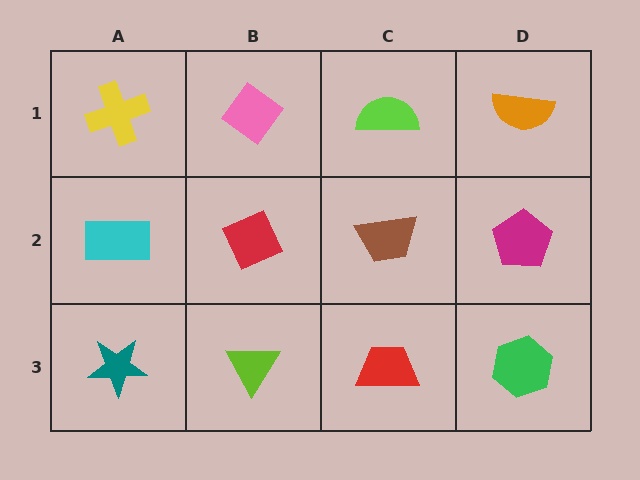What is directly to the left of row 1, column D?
A lime semicircle.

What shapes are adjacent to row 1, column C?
A brown trapezoid (row 2, column C), a pink diamond (row 1, column B), an orange semicircle (row 1, column D).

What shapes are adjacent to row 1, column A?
A cyan rectangle (row 2, column A), a pink diamond (row 1, column B).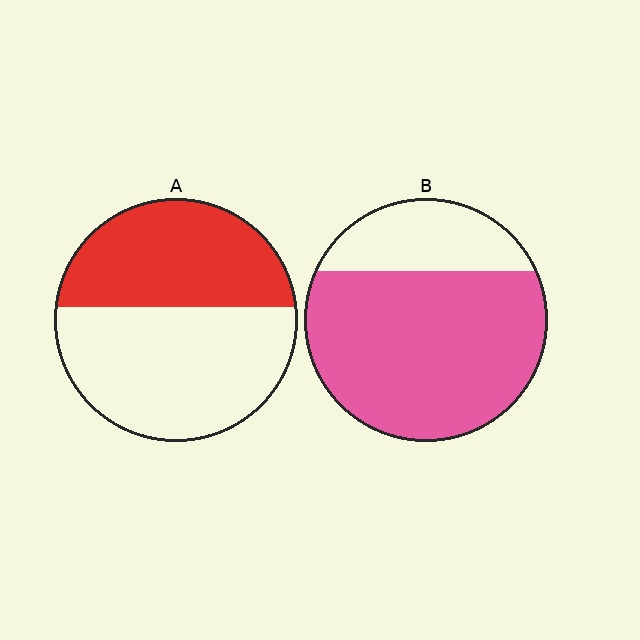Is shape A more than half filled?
No.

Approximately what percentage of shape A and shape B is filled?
A is approximately 45% and B is approximately 75%.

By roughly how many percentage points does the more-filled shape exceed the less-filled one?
By roughly 30 percentage points (B over A).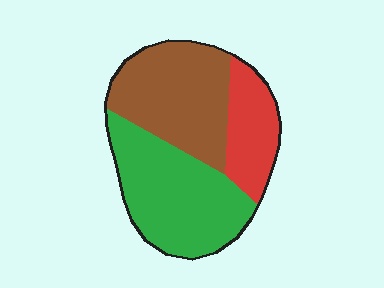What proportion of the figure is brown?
Brown takes up about three eighths (3/8) of the figure.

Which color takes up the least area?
Red, at roughly 20%.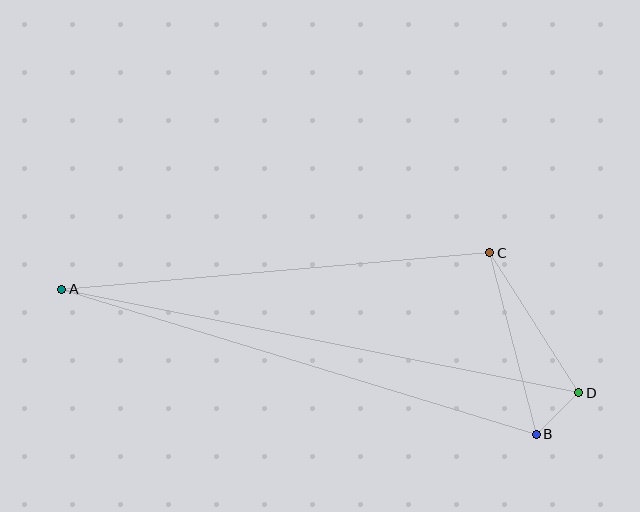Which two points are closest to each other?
Points B and D are closest to each other.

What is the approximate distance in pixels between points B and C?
The distance between B and C is approximately 188 pixels.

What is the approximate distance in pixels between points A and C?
The distance between A and C is approximately 429 pixels.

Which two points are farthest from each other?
Points A and D are farthest from each other.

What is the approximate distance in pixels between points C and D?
The distance between C and D is approximately 166 pixels.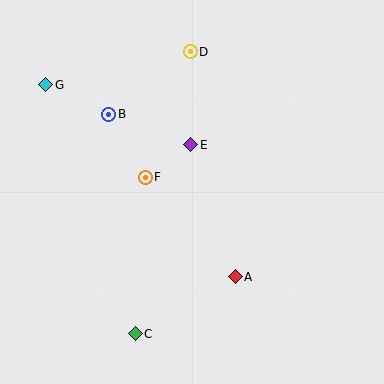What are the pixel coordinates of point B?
Point B is at (109, 114).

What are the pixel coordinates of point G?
Point G is at (46, 85).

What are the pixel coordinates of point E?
Point E is at (191, 145).